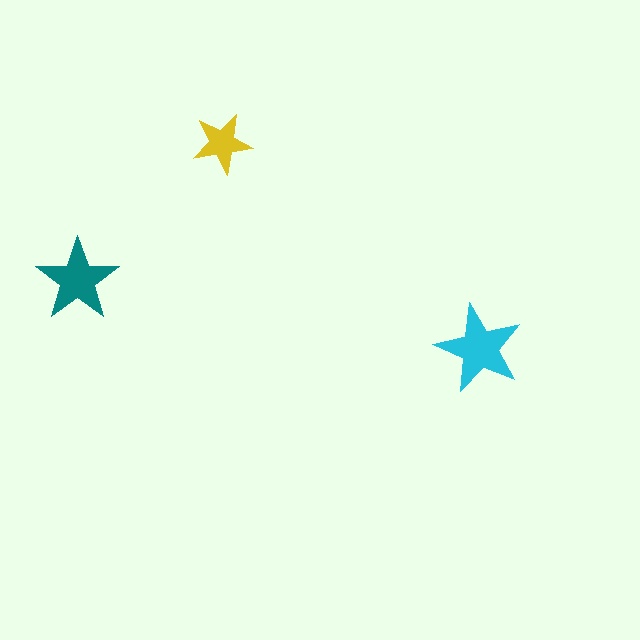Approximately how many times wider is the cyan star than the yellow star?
About 1.5 times wider.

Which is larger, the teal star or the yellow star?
The teal one.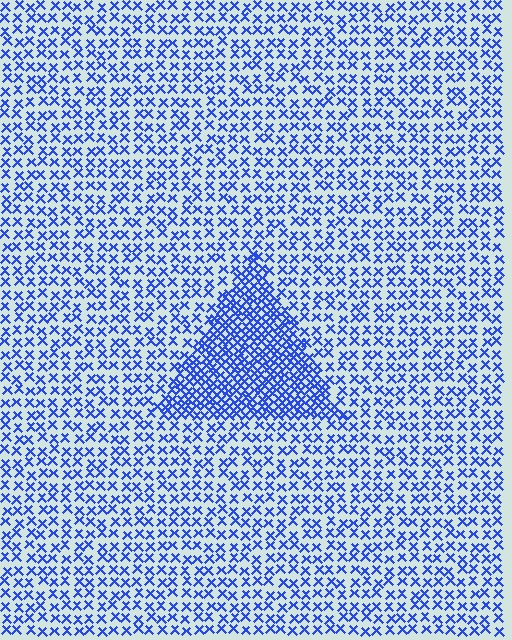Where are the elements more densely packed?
The elements are more densely packed inside the triangle boundary.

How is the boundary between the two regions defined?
The boundary is defined by a change in element density (approximately 2.2x ratio). All elements are the same color, size, and shape.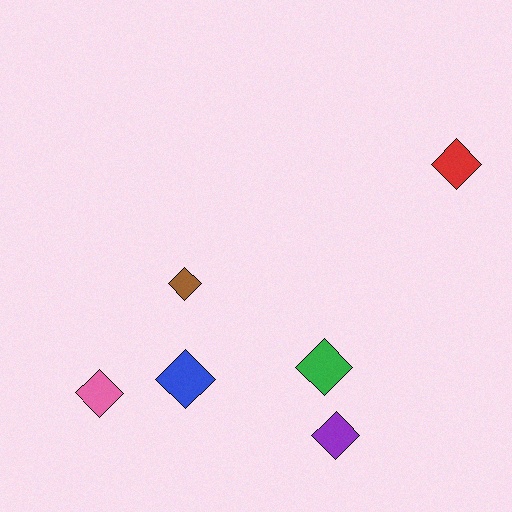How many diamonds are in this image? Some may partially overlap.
There are 6 diamonds.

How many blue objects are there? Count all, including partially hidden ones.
There is 1 blue object.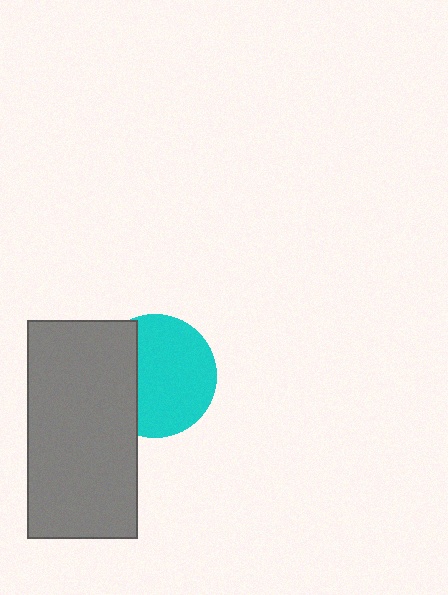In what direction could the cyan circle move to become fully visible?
The cyan circle could move right. That would shift it out from behind the gray rectangle entirely.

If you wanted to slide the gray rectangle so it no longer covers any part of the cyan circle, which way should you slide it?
Slide it left — that is the most direct way to separate the two shapes.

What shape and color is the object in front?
The object in front is a gray rectangle.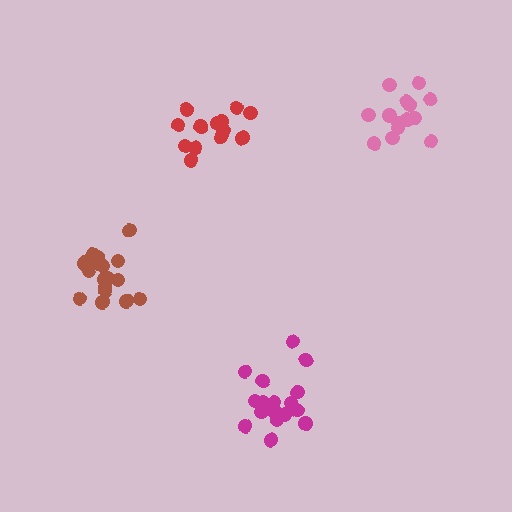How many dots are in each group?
Group 1: 17 dots, Group 2: 14 dots, Group 3: 14 dots, Group 4: 18 dots (63 total).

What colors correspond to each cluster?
The clusters are colored: magenta, red, pink, brown.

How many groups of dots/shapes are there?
There are 4 groups.